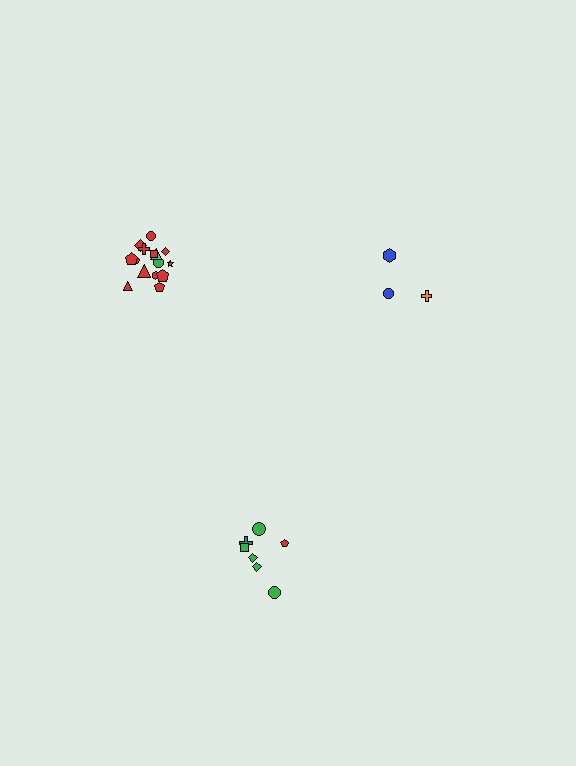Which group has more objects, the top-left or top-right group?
The top-left group.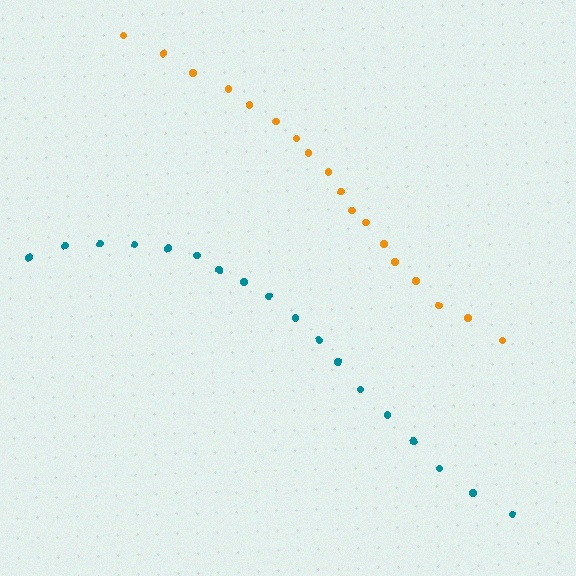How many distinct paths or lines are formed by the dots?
There are 2 distinct paths.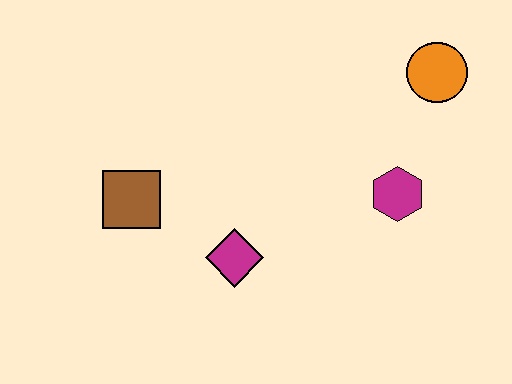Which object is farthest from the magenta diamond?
The orange circle is farthest from the magenta diamond.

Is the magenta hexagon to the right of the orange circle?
No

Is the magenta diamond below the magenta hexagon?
Yes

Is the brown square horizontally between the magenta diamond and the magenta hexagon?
No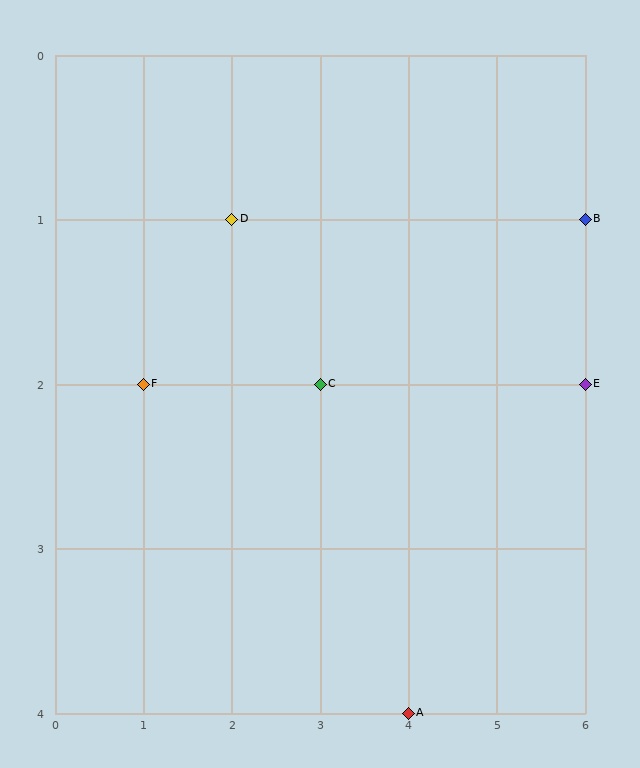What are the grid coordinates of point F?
Point F is at grid coordinates (1, 2).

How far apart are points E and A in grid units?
Points E and A are 2 columns and 2 rows apart (about 2.8 grid units diagonally).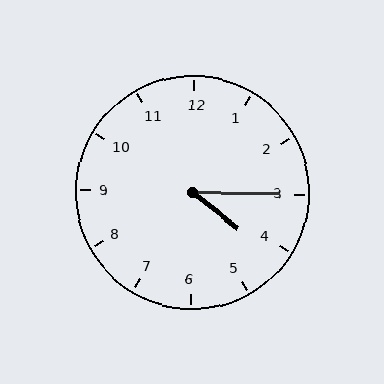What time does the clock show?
4:15.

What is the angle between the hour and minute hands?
Approximately 38 degrees.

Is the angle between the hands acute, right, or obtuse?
It is acute.